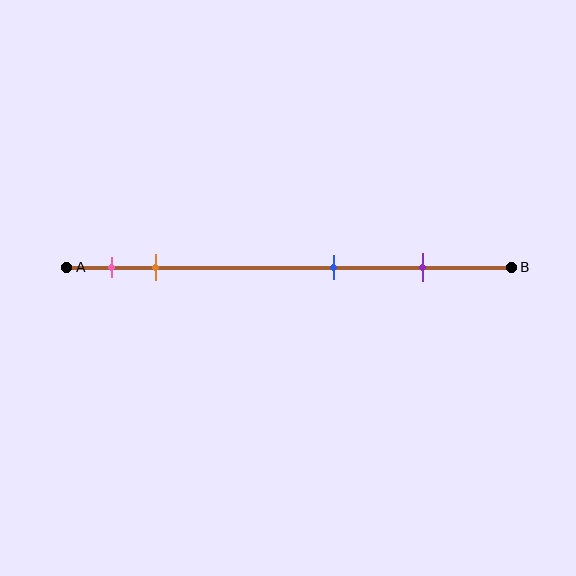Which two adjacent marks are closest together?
The pink and orange marks are the closest adjacent pair.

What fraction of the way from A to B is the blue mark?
The blue mark is approximately 60% (0.6) of the way from A to B.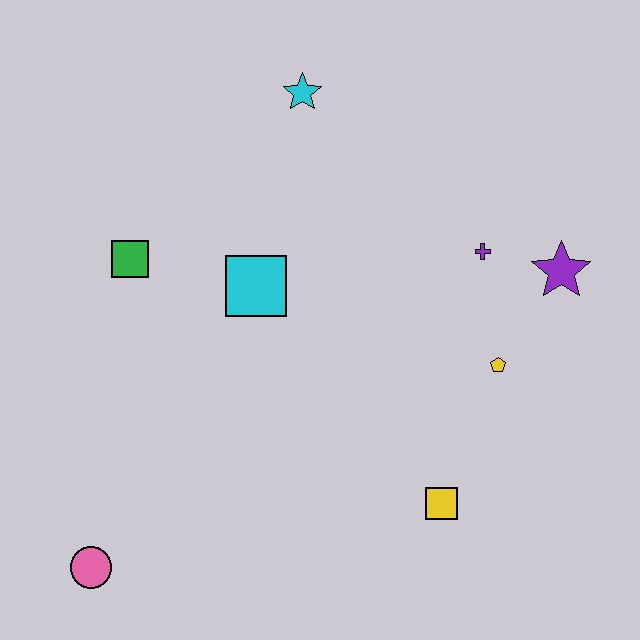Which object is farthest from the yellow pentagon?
The pink circle is farthest from the yellow pentagon.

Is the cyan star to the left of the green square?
No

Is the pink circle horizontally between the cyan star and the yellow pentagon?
No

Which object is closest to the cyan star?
The cyan square is closest to the cyan star.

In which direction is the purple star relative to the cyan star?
The purple star is to the right of the cyan star.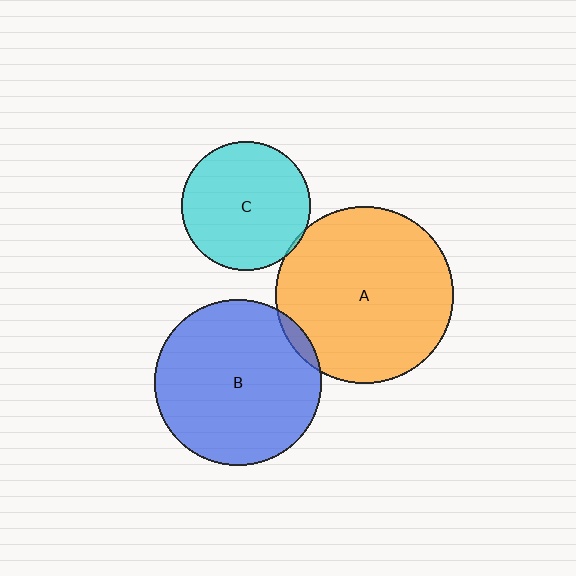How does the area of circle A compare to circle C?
Approximately 1.9 times.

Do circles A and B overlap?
Yes.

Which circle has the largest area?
Circle A (orange).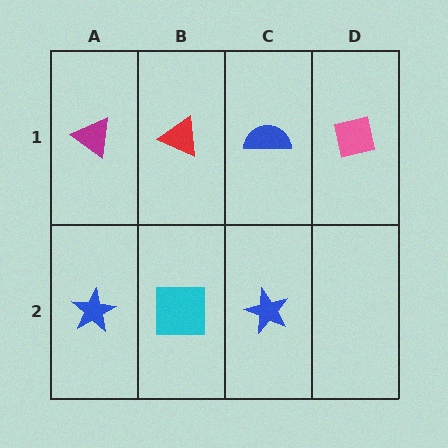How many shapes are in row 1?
4 shapes.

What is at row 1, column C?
A blue semicircle.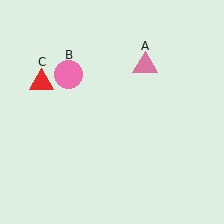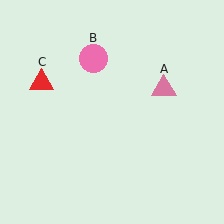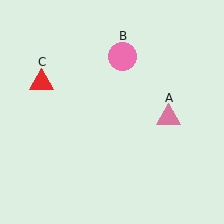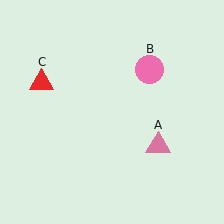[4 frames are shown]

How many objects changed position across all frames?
2 objects changed position: pink triangle (object A), pink circle (object B).